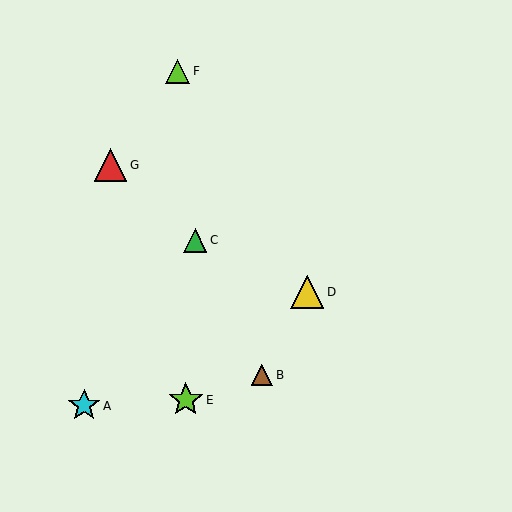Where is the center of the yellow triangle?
The center of the yellow triangle is at (307, 292).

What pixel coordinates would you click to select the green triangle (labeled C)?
Click at (195, 240) to select the green triangle C.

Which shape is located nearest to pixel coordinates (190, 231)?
The green triangle (labeled C) at (195, 240) is nearest to that location.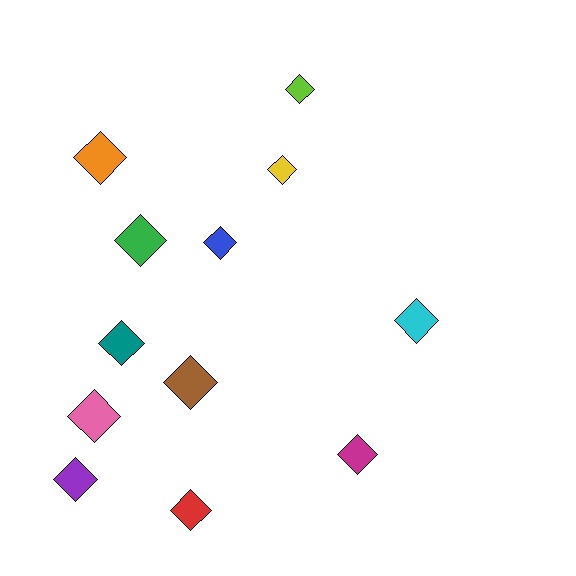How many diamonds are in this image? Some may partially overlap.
There are 12 diamonds.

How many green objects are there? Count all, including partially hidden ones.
There is 1 green object.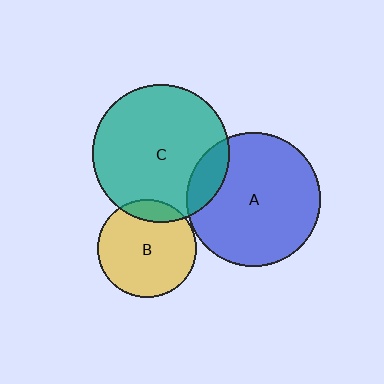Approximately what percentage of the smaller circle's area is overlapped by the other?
Approximately 15%.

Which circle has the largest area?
Circle C (teal).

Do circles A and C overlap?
Yes.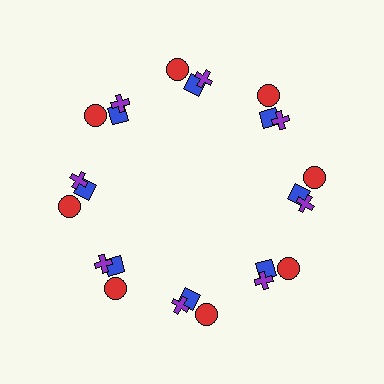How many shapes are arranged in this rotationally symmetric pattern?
There are 24 shapes, arranged in 8 groups of 3.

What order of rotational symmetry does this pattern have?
This pattern has 8-fold rotational symmetry.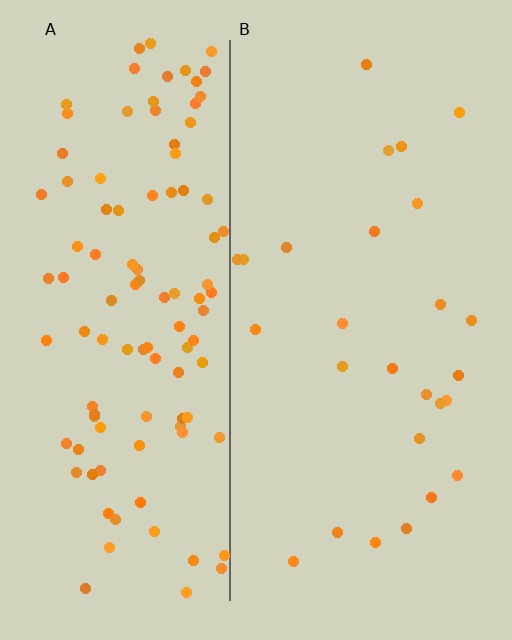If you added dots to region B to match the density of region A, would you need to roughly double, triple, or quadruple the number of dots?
Approximately quadruple.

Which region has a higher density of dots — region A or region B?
A (the left).